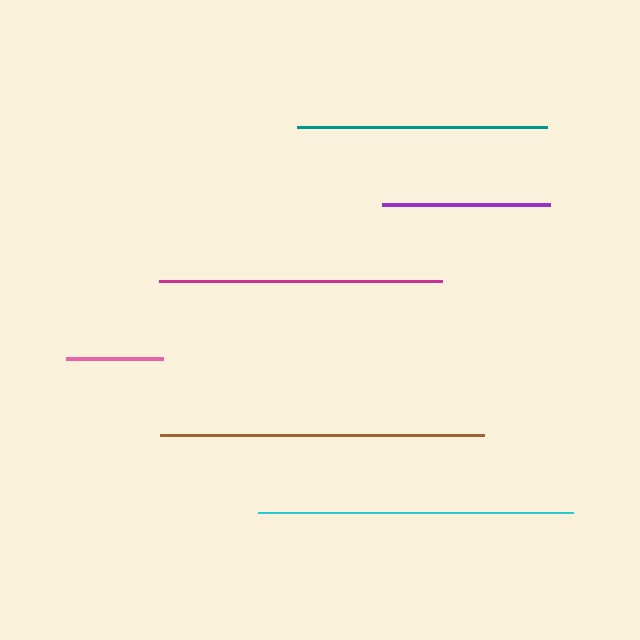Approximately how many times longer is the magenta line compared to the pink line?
The magenta line is approximately 2.9 times the length of the pink line.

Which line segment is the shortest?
The pink line is the shortest at approximately 96 pixels.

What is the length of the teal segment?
The teal segment is approximately 249 pixels long.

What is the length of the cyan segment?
The cyan segment is approximately 315 pixels long.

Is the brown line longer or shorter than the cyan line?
The brown line is longer than the cyan line.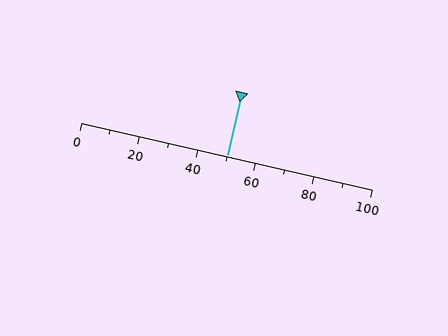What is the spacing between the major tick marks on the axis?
The major ticks are spaced 20 apart.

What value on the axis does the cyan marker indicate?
The marker indicates approximately 50.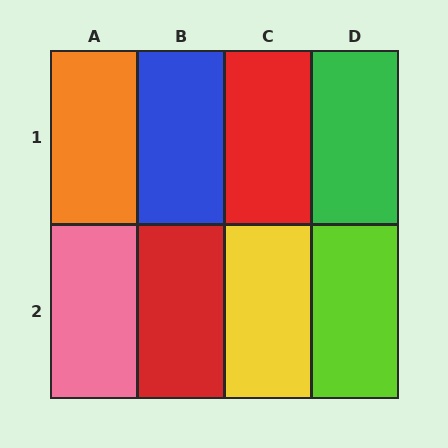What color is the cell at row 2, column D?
Lime.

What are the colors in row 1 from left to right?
Orange, blue, red, green.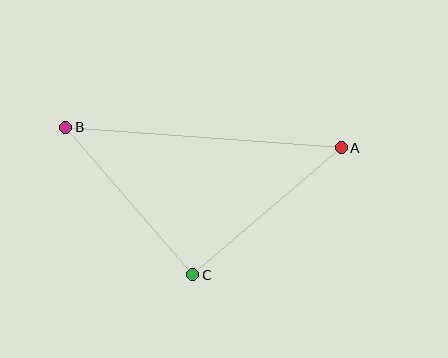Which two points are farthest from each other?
Points A and B are farthest from each other.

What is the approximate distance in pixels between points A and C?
The distance between A and C is approximately 196 pixels.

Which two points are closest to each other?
Points B and C are closest to each other.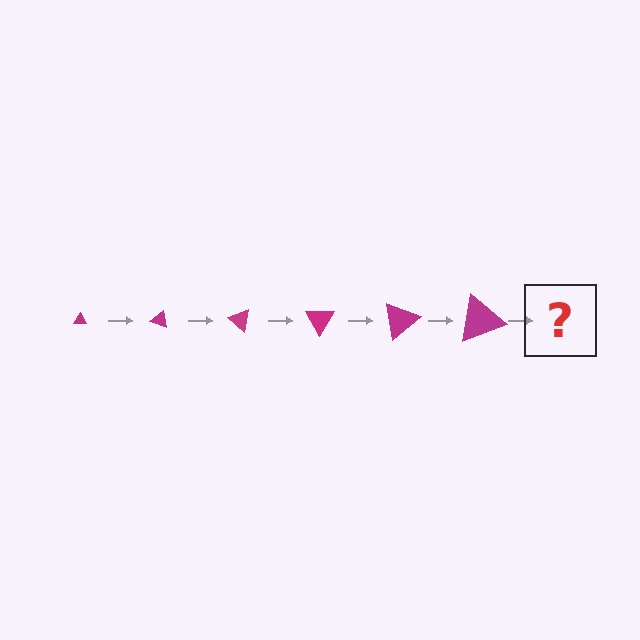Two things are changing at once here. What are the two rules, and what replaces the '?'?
The two rules are that the triangle grows larger each step and it rotates 20 degrees each step. The '?' should be a triangle, larger than the previous one and rotated 120 degrees from the start.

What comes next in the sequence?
The next element should be a triangle, larger than the previous one and rotated 120 degrees from the start.